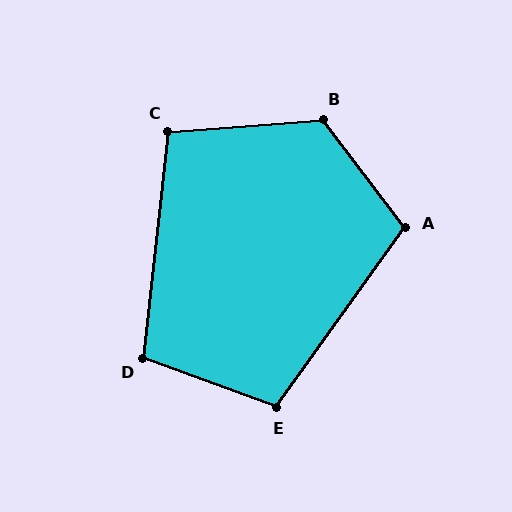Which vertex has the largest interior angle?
B, at approximately 123 degrees.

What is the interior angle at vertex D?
Approximately 104 degrees (obtuse).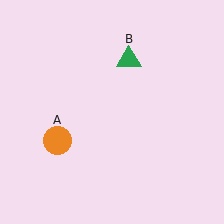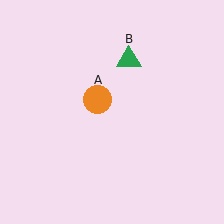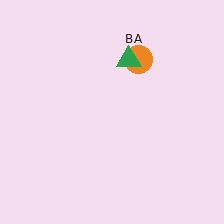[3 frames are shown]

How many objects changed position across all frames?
1 object changed position: orange circle (object A).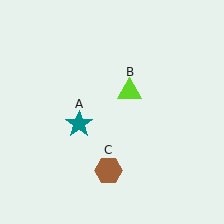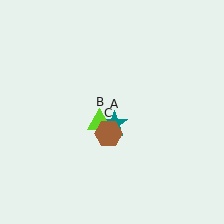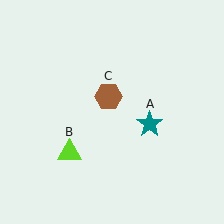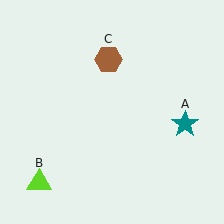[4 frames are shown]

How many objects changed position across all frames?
3 objects changed position: teal star (object A), lime triangle (object B), brown hexagon (object C).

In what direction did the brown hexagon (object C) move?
The brown hexagon (object C) moved up.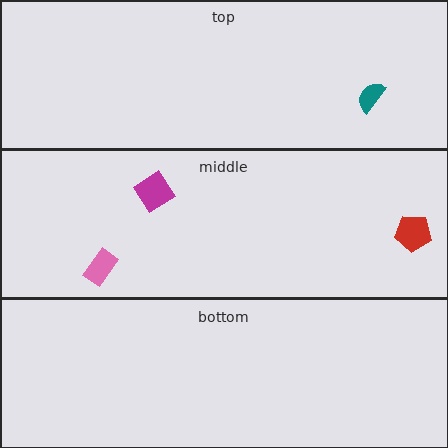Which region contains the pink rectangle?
The middle region.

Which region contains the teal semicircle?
The top region.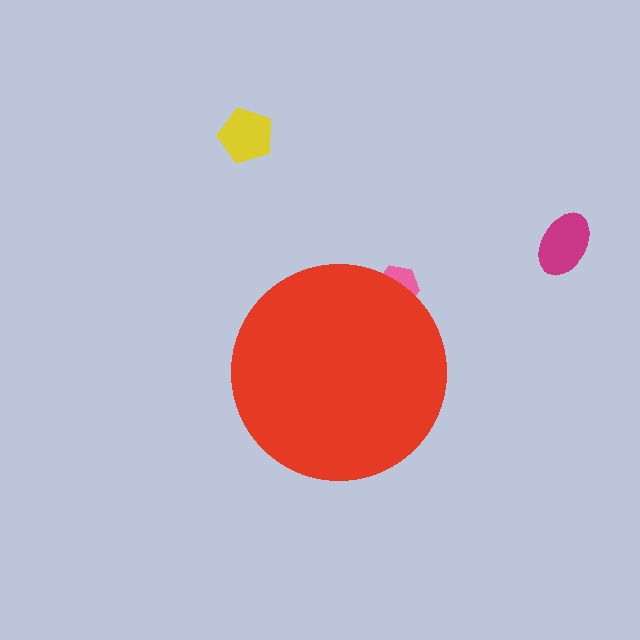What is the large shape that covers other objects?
A red circle.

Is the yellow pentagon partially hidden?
No, the yellow pentagon is fully visible.